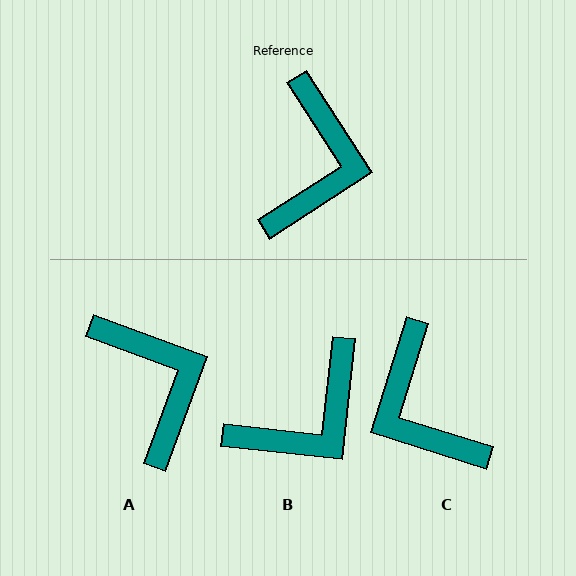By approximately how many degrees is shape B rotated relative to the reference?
Approximately 39 degrees clockwise.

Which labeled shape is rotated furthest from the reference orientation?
C, about 140 degrees away.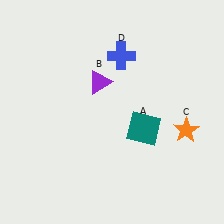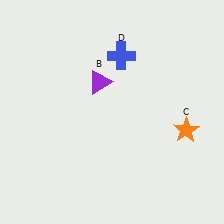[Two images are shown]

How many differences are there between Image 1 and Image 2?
There is 1 difference between the two images.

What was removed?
The teal square (A) was removed in Image 2.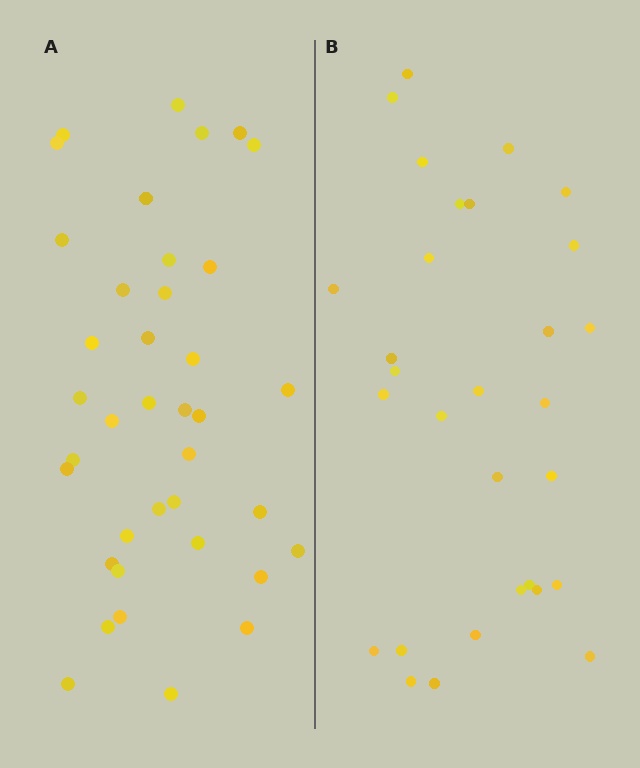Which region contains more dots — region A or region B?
Region A (the left region) has more dots.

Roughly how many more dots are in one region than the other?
Region A has roughly 8 or so more dots than region B.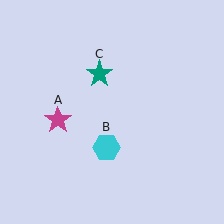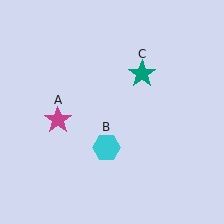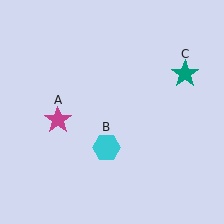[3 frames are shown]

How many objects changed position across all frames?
1 object changed position: teal star (object C).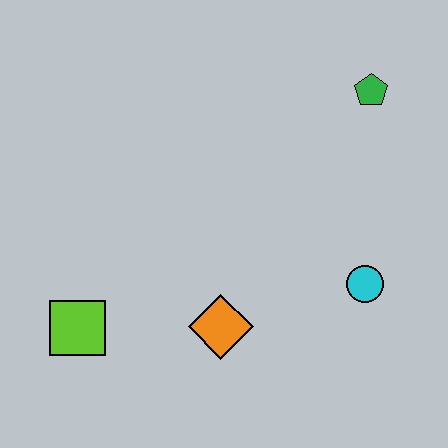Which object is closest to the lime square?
The orange diamond is closest to the lime square.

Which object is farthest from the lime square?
The green pentagon is farthest from the lime square.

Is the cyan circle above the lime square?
Yes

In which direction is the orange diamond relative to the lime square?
The orange diamond is to the right of the lime square.